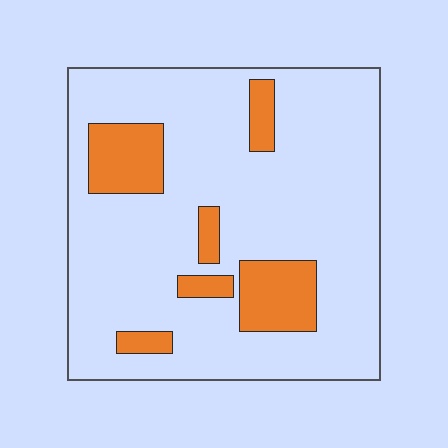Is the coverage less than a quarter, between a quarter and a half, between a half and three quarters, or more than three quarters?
Less than a quarter.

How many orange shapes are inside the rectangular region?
6.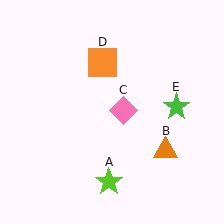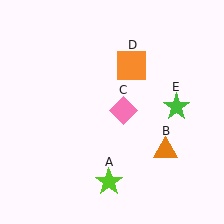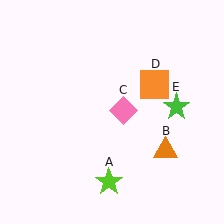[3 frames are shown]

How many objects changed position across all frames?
1 object changed position: orange square (object D).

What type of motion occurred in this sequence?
The orange square (object D) rotated clockwise around the center of the scene.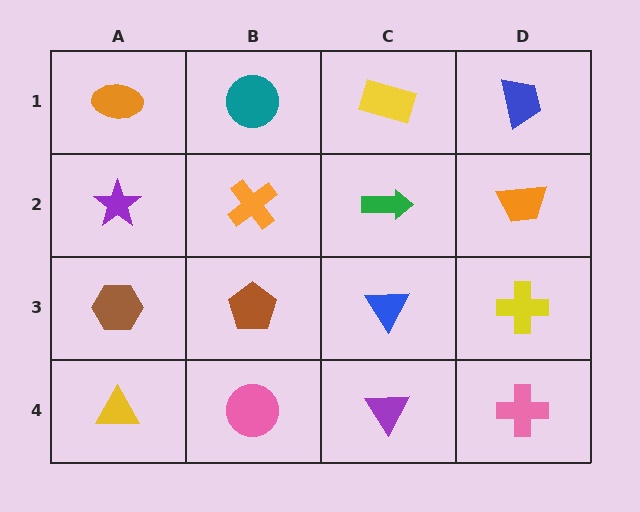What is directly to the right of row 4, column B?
A purple triangle.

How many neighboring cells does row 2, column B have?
4.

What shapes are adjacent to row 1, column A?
A purple star (row 2, column A), a teal circle (row 1, column B).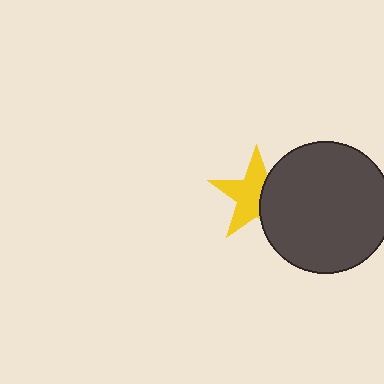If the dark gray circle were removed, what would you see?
You would see the complete yellow star.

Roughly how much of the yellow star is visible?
About half of it is visible (roughly 61%).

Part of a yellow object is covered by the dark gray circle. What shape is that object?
It is a star.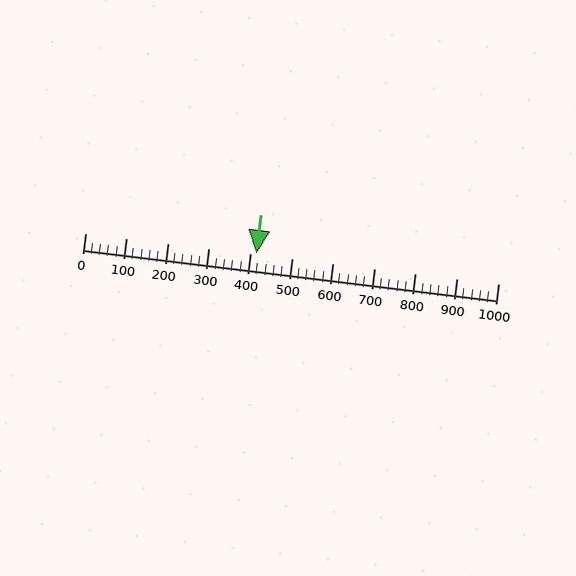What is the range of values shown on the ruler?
The ruler shows values from 0 to 1000.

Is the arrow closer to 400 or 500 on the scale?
The arrow is closer to 400.